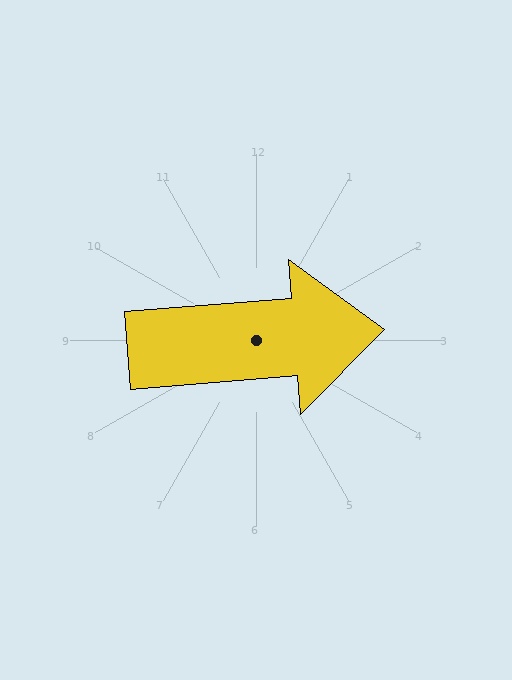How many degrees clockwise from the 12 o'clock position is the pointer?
Approximately 85 degrees.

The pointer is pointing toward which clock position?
Roughly 3 o'clock.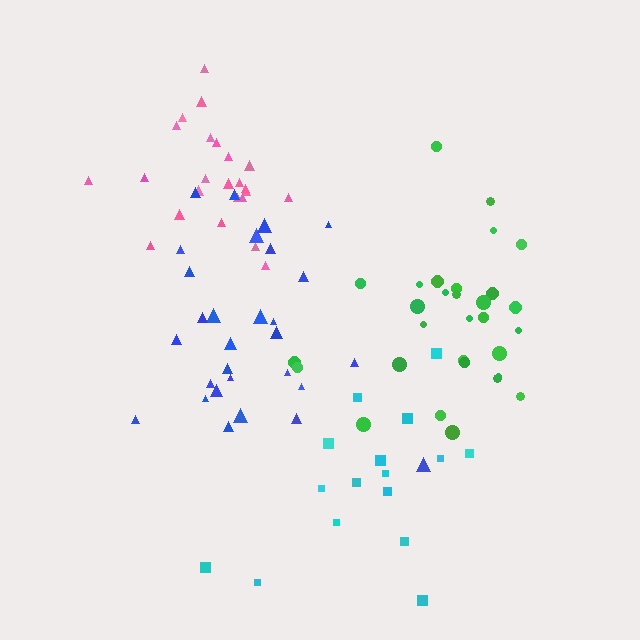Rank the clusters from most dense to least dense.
pink, blue, green, cyan.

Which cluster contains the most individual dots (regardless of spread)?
Green (30).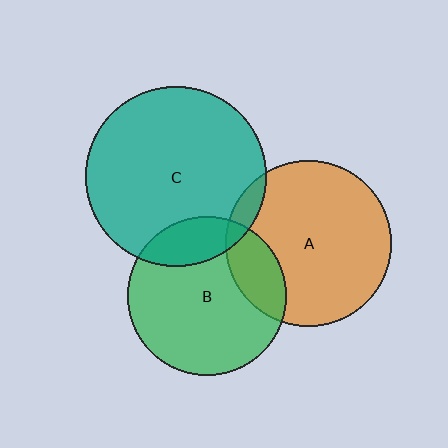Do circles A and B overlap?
Yes.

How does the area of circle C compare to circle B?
Approximately 1.3 times.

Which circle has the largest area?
Circle C (teal).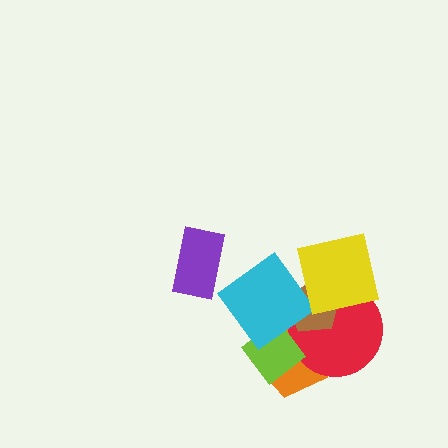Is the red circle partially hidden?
Yes, it is partially covered by another shape.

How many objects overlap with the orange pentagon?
4 objects overlap with the orange pentagon.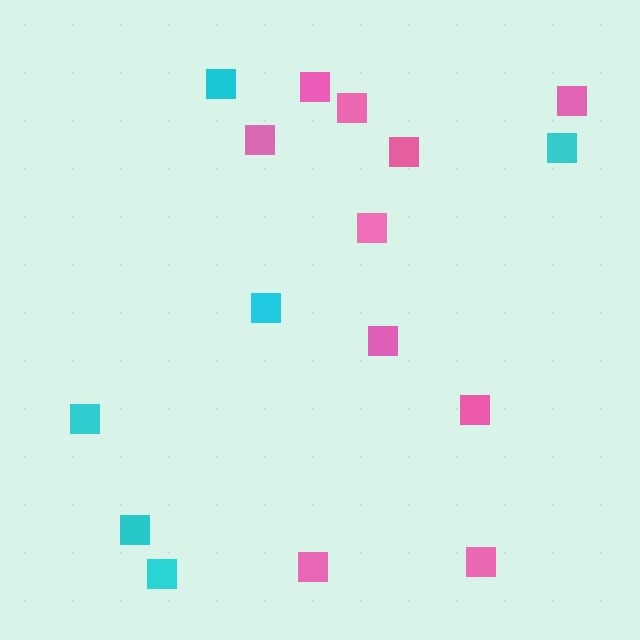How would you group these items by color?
There are 2 groups: one group of pink squares (10) and one group of cyan squares (6).